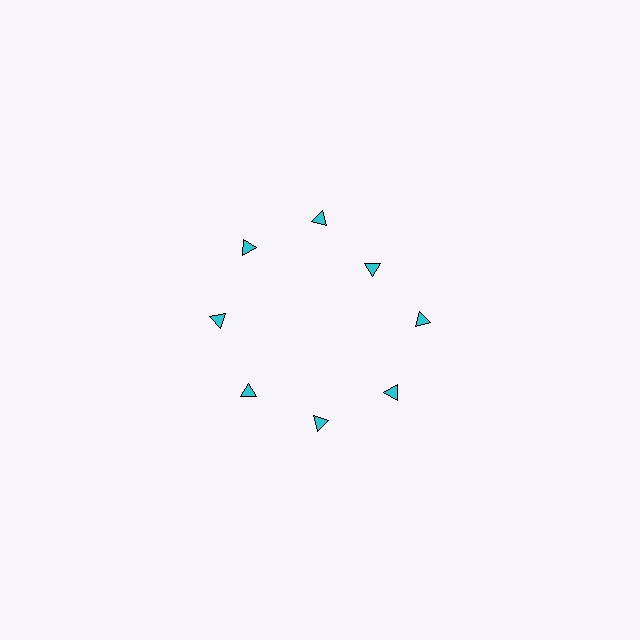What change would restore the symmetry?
The symmetry would be restored by moving it outward, back onto the ring so that all 8 triangles sit at equal angles and equal distance from the center.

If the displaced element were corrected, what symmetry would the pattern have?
It would have 8-fold rotational symmetry — the pattern would map onto itself every 45 degrees.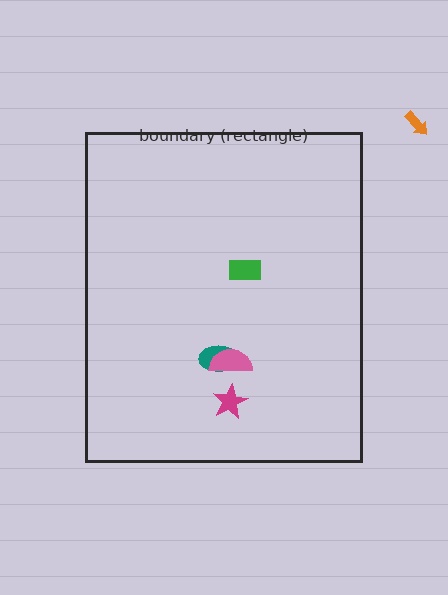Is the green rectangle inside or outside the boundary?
Inside.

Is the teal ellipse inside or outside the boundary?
Inside.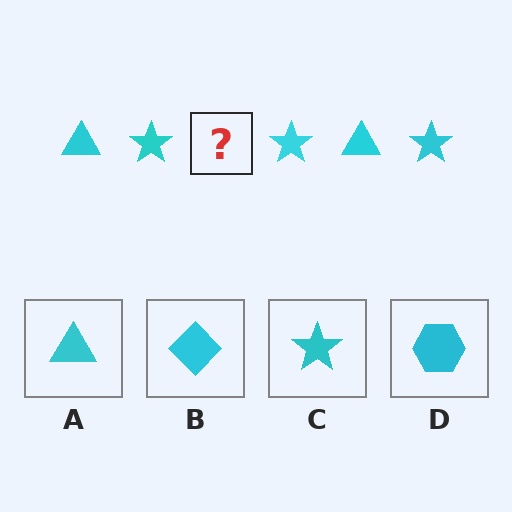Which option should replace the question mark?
Option A.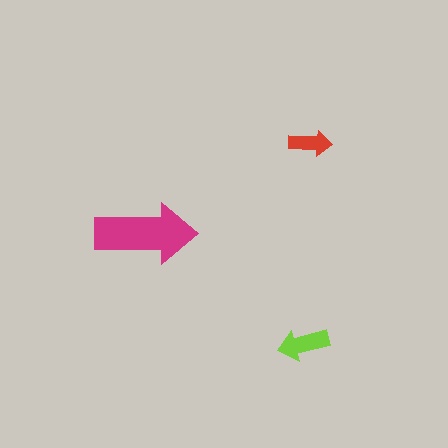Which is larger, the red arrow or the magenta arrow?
The magenta one.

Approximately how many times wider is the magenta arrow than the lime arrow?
About 2 times wider.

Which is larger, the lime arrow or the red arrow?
The lime one.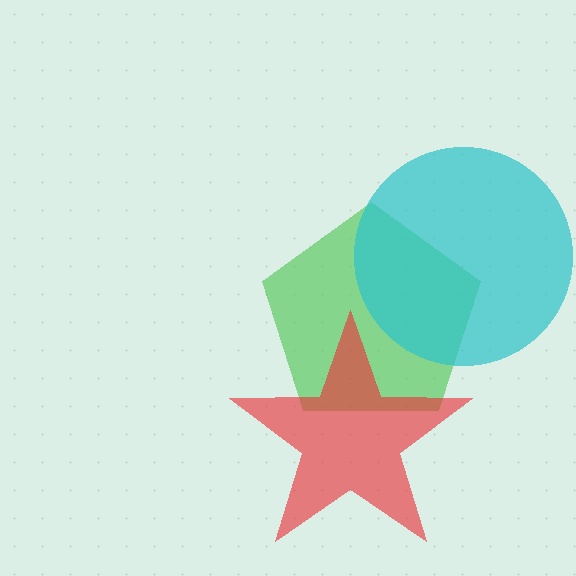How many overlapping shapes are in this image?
There are 3 overlapping shapes in the image.